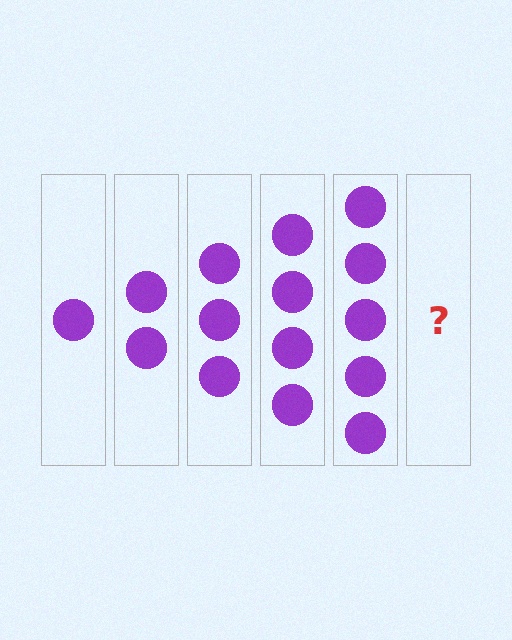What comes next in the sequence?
The next element should be 6 circles.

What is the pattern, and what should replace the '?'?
The pattern is that each step adds one more circle. The '?' should be 6 circles.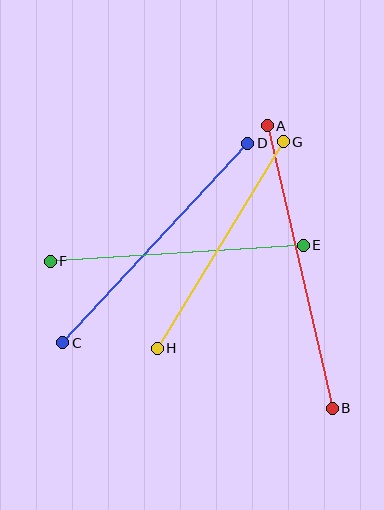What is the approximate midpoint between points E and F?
The midpoint is at approximately (177, 253) pixels.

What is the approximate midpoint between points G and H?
The midpoint is at approximately (220, 245) pixels.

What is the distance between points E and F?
The distance is approximately 254 pixels.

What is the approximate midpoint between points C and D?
The midpoint is at approximately (155, 243) pixels.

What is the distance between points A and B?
The distance is approximately 290 pixels.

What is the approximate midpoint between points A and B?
The midpoint is at approximately (300, 267) pixels.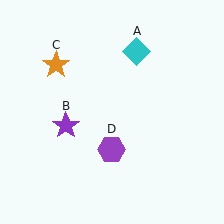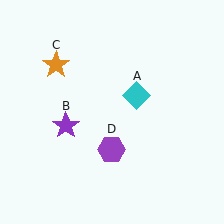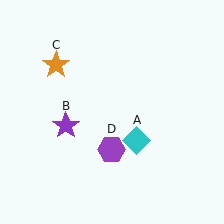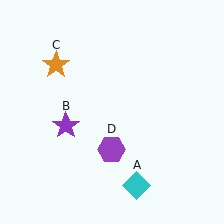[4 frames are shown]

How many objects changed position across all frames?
1 object changed position: cyan diamond (object A).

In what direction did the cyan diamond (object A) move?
The cyan diamond (object A) moved down.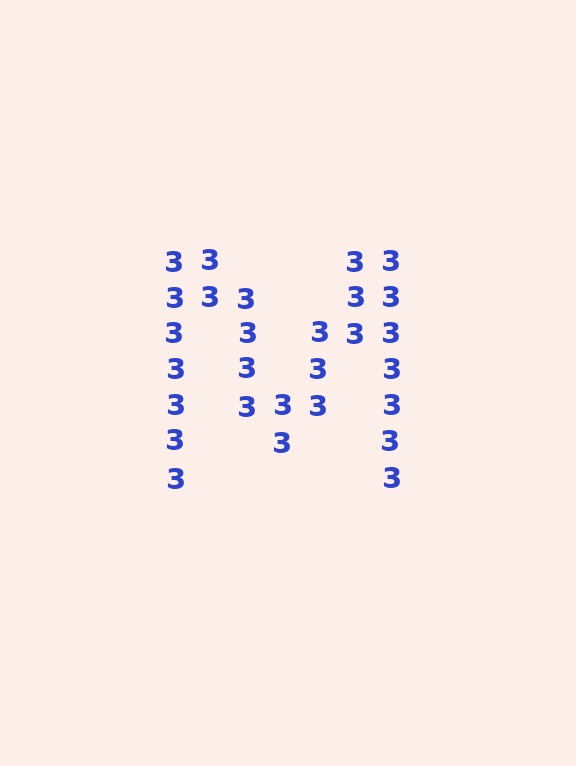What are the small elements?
The small elements are digit 3's.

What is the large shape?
The large shape is the letter M.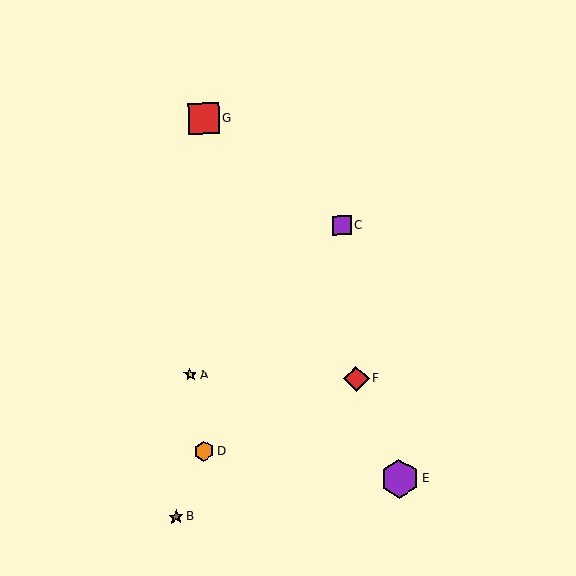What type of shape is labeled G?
Shape G is a red square.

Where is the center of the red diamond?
The center of the red diamond is at (356, 379).